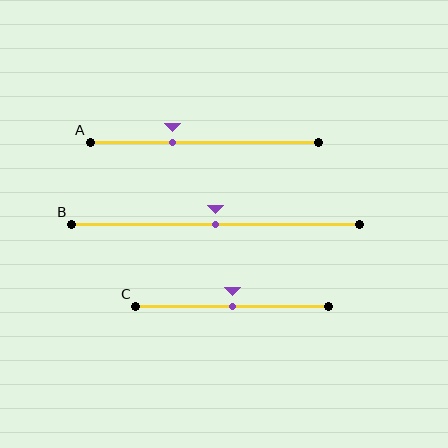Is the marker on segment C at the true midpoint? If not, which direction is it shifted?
Yes, the marker on segment C is at the true midpoint.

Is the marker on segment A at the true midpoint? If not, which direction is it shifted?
No, the marker on segment A is shifted to the left by about 14% of the segment length.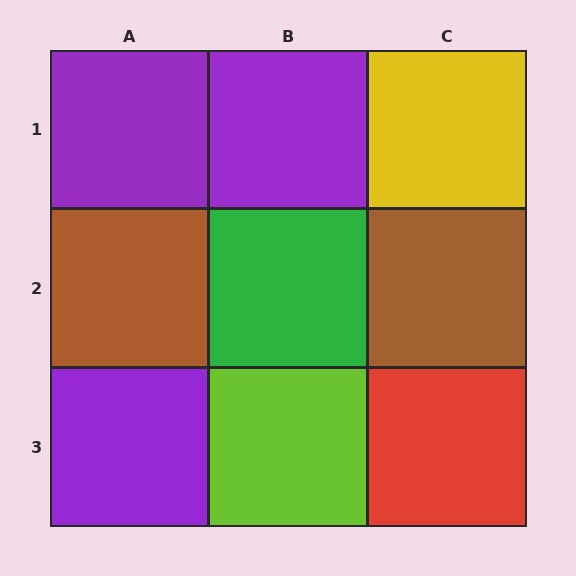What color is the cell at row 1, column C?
Yellow.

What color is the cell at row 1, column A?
Purple.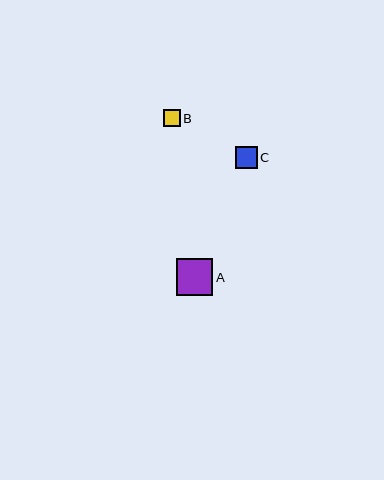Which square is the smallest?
Square B is the smallest with a size of approximately 17 pixels.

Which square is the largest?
Square A is the largest with a size of approximately 36 pixels.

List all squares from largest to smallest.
From largest to smallest: A, C, B.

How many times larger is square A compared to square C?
Square A is approximately 1.6 times the size of square C.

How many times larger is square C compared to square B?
Square C is approximately 1.3 times the size of square B.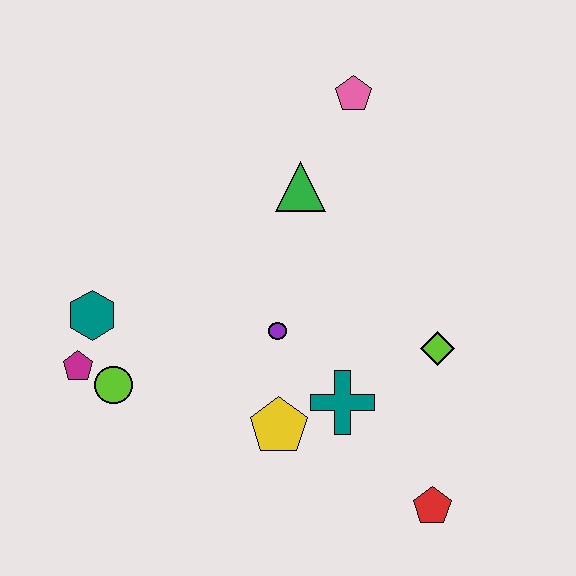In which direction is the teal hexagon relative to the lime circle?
The teal hexagon is above the lime circle.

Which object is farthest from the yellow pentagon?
The pink pentagon is farthest from the yellow pentagon.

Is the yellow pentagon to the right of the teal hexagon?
Yes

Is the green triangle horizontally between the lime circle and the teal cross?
Yes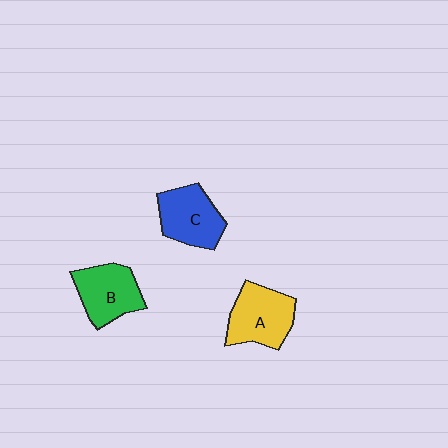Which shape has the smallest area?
Shape B (green).